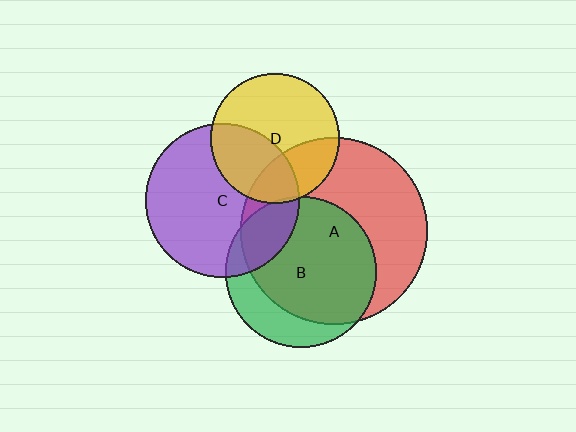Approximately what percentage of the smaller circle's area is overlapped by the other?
Approximately 75%.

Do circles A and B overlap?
Yes.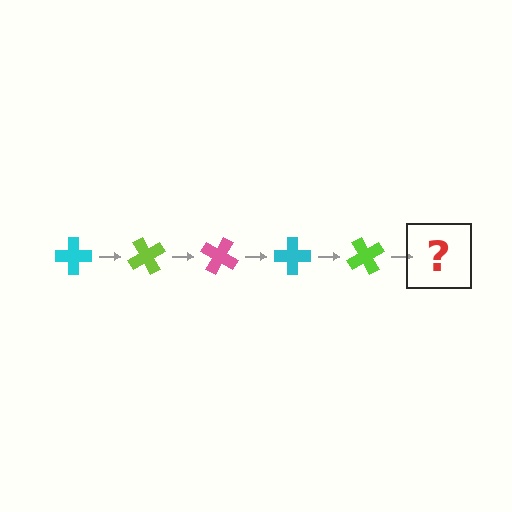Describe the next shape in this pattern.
It should be a pink cross, rotated 300 degrees from the start.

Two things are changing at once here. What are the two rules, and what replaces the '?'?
The two rules are that it rotates 60 degrees each step and the color cycles through cyan, lime, and pink. The '?' should be a pink cross, rotated 300 degrees from the start.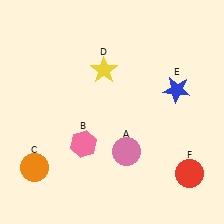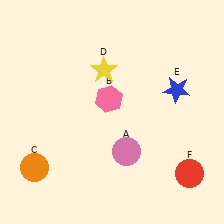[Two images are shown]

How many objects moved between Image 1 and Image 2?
1 object moved between the two images.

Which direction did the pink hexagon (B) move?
The pink hexagon (B) moved up.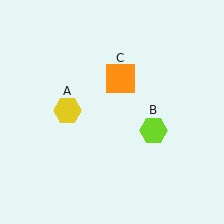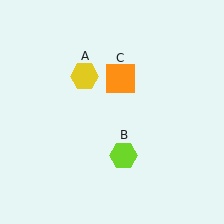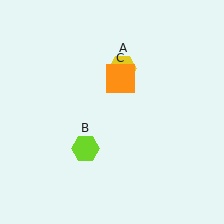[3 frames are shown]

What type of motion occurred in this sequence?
The yellow hexagon (object A), lime hexagon (object B) rotated clockwise around the center of the scene.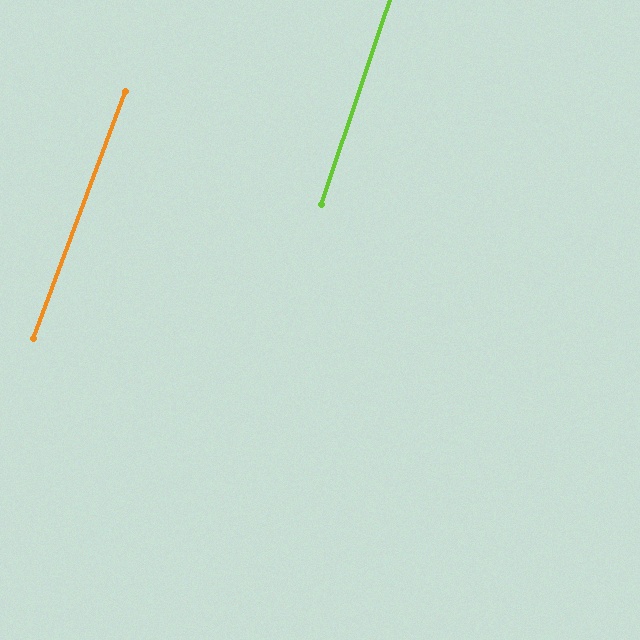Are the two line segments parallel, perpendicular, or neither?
Parallel — their directions differ by only 1.8°.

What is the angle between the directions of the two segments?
Approximately 2 degrees.